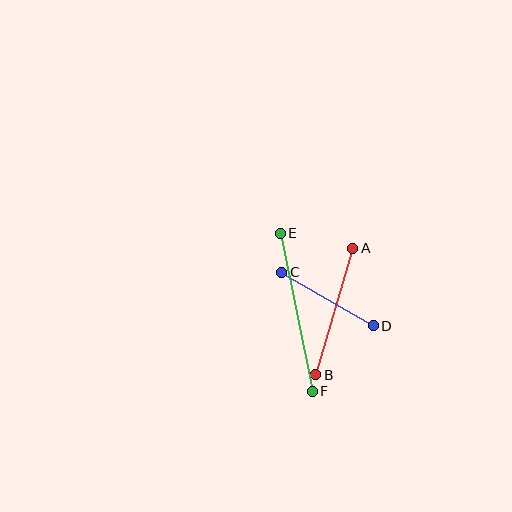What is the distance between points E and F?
The distance is approximately 161 pixels.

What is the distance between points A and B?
The distance is approximately 132 pixels.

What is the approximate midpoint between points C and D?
The midpoint is at approximately (328, 299) pixels.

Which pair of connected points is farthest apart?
Points E and F are farthest apart.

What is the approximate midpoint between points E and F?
The midpoint is at approximately (296, 312) pixels.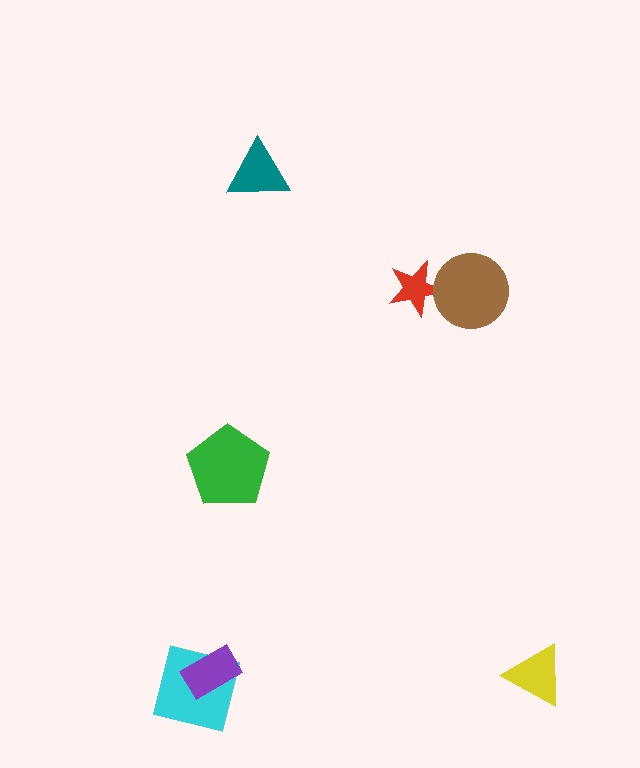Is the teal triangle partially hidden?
No, no other shape covers it.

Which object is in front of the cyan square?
The purple rectangle is in front of the cyan square.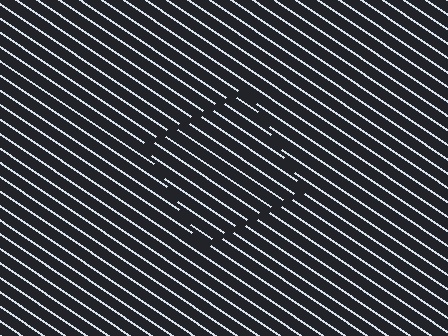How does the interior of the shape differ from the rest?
The interior of the shape contains the same grating, shifted by half a period — the contour is defined by the phase discontinuity where line-ends from the inner and outer gratings abut.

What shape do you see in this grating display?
An illusory square. The interior of the shape contains the same grating, shifted by half a period — the contour is defined by the phase discontinuity where line-ends from the inner and outer gratings abut.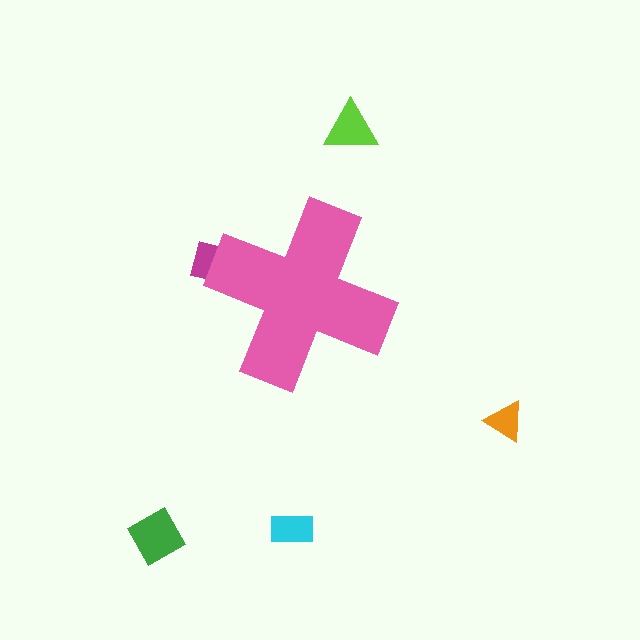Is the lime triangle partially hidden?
No, the lime triangle is fully visible.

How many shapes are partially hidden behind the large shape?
1 shape is partially hidden.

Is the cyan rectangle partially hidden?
No, the cyan rectangle is fully visible.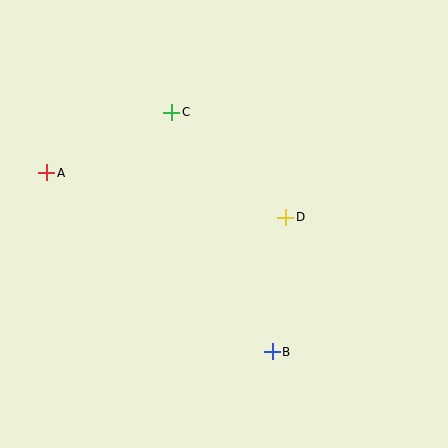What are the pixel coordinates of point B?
Point B is at (272, 352).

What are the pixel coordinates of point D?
Point D is at (286, 217).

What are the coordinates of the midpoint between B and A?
The midpoint between B and A is at (159, 262).